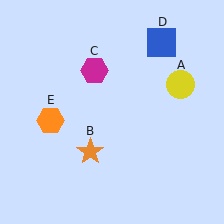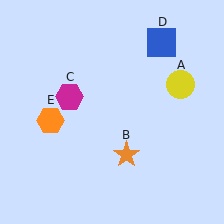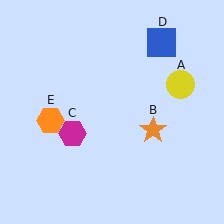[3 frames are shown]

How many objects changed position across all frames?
2 objects changed position: orange star (object B), magenta hexagon (object C).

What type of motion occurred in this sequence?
The orange star (object B), magenta hexagon (object C) rotated counterclockwise around the center of the scene.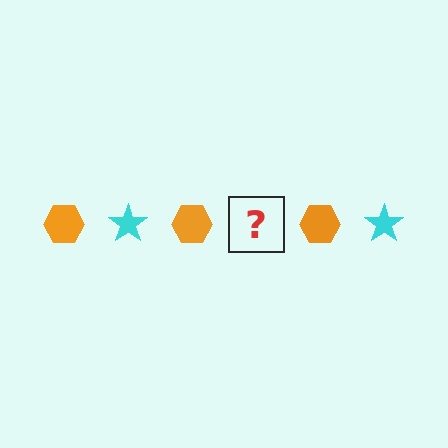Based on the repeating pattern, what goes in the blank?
The blank should be a cyan star.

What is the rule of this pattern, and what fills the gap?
The rule is that the pattern alternates between orange hexagon and cyan star. The gap should be filled with a cyan star.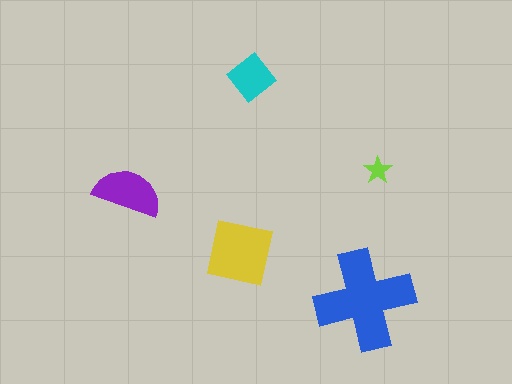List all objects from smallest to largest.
The lime star, the cyan diamond, the purple semicircle, the yellow square, the blue cross.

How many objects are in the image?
There are 5 objects in the image.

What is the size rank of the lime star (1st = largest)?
5th.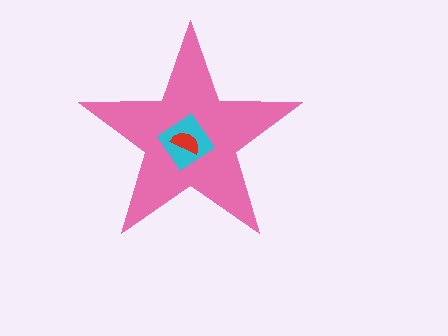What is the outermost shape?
The pink star.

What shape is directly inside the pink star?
The cyan diamond.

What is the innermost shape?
The red semicircle.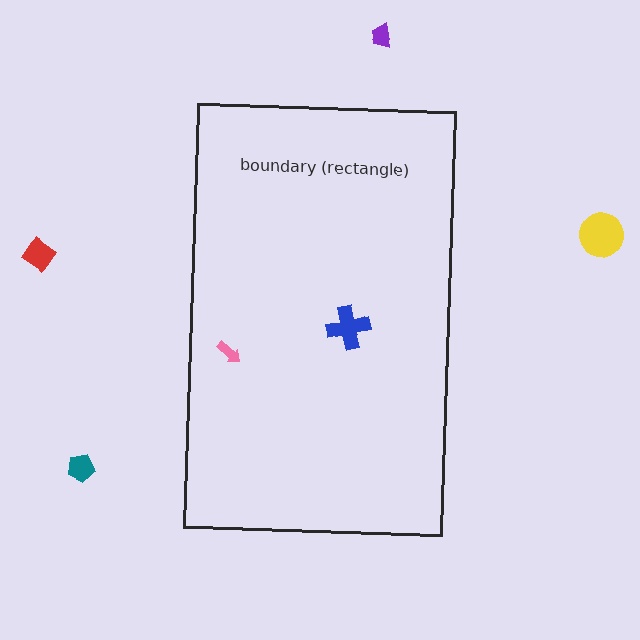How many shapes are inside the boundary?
2 inside, 4 outside.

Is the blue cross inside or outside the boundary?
Inside.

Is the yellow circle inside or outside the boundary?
Outside.